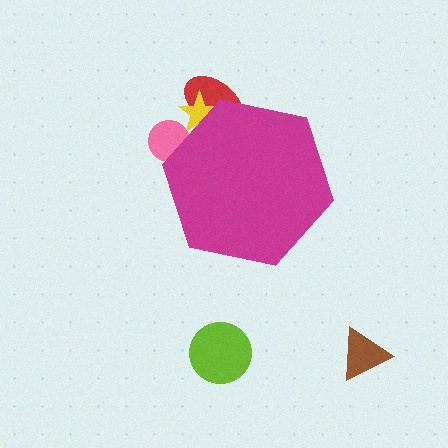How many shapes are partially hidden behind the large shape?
3 shapes are partially hidden.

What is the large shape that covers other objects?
A magenta hexagon.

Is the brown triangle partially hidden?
No, the brown triangle is fully visible.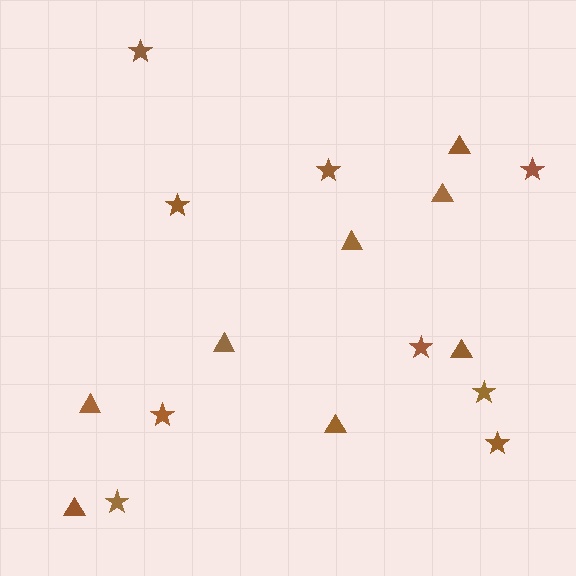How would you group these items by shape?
There are 2 groups: one group of triangles (8) and one group of stars (9).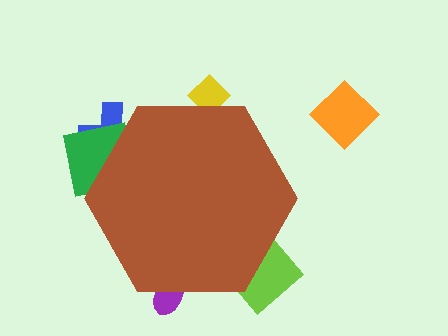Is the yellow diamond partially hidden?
Yes, the yellow diamond is partially hidden behind the brown hexagon.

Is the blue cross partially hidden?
Yes, the blue cross is partially hidden behind the brown hexagon.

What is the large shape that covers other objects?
A brown hexagon.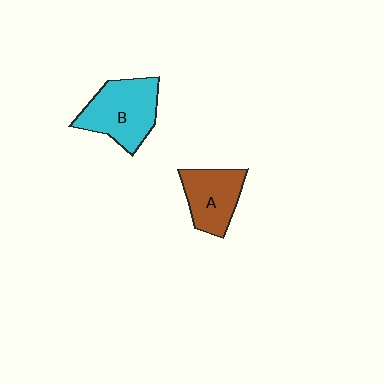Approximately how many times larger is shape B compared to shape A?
Approximately 1.3 times.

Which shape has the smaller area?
Shape A (brown).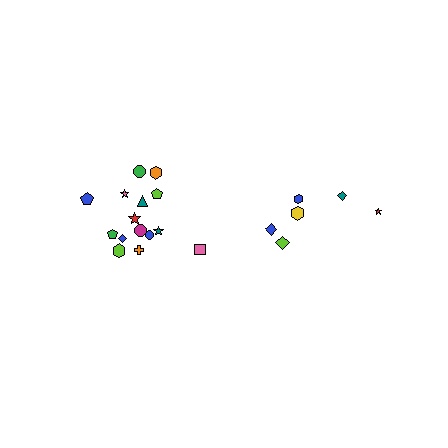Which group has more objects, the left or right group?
The left group.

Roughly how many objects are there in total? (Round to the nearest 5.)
Roughly 20 objects in total.